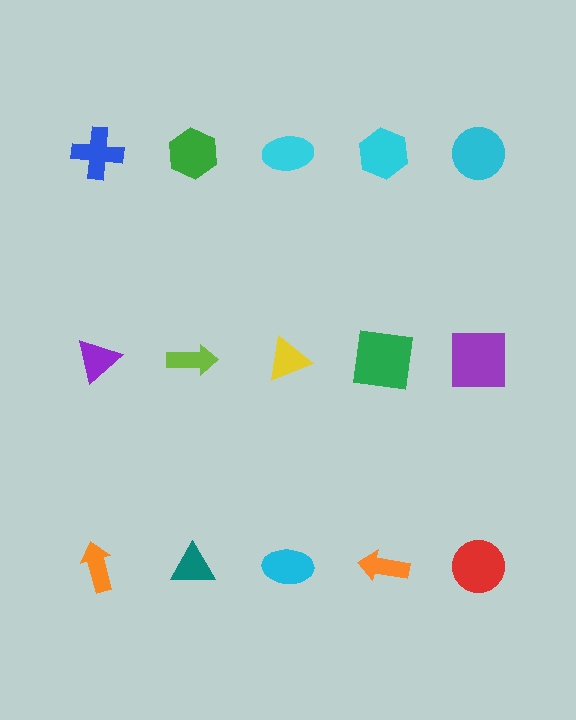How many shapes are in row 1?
5 shapes.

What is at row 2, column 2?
A lime arrow.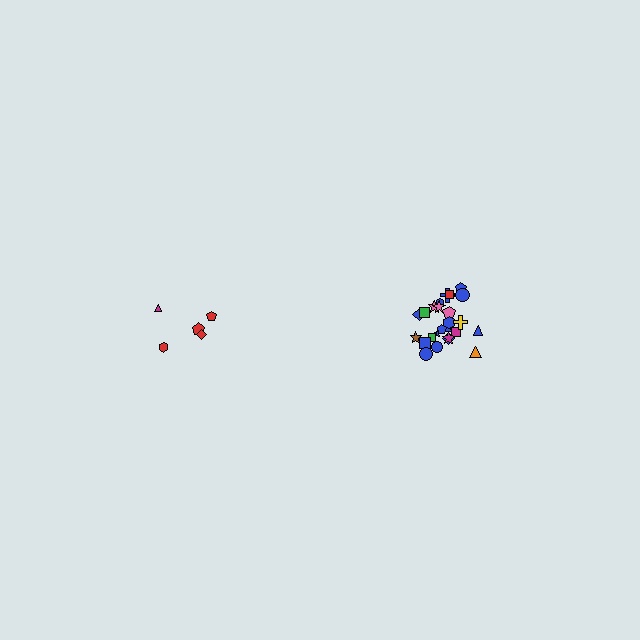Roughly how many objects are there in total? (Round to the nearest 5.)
Roughly 30 objects in total.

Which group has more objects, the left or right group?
The right group.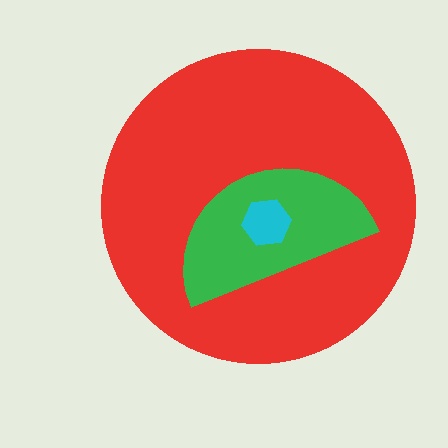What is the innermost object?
The cyan hexagon.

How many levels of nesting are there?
3.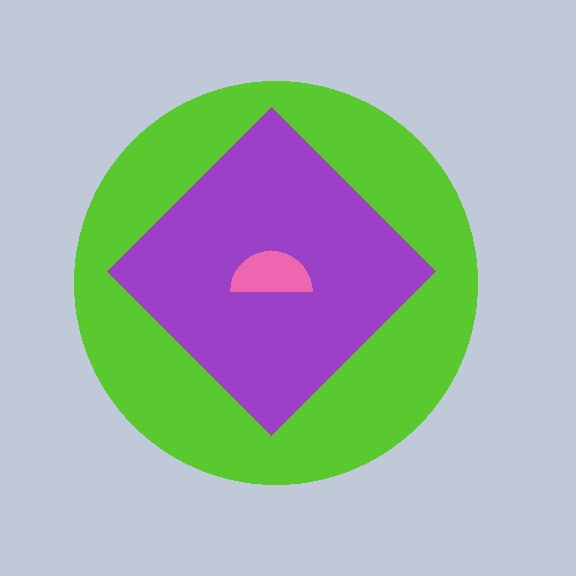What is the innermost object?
The pink semicircle.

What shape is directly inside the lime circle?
The purple diamond.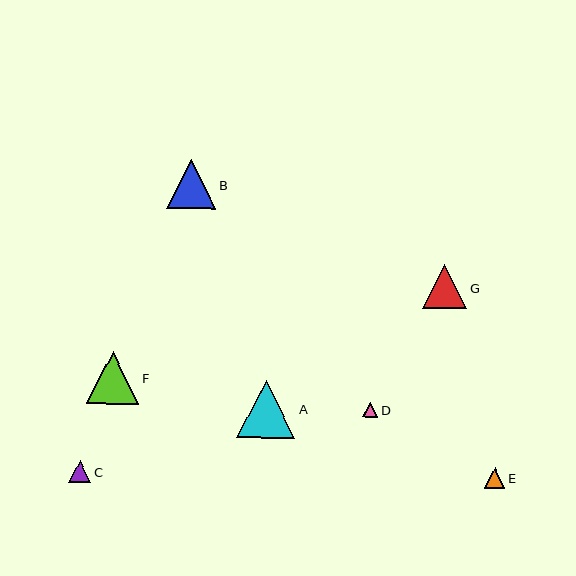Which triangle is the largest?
Triangle A is the largest with a size of approximately 58 pixels.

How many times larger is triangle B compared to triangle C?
Triangle B is approximately 2.3 times the size of triangle C.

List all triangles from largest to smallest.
From largest to smallest: A, F, B, G, C, E, D.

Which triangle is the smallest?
Triangle D is the smallest with a size of approximately 15 pixels.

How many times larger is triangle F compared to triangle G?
Triangle F is approximately 1.2 times the size of triangle G.